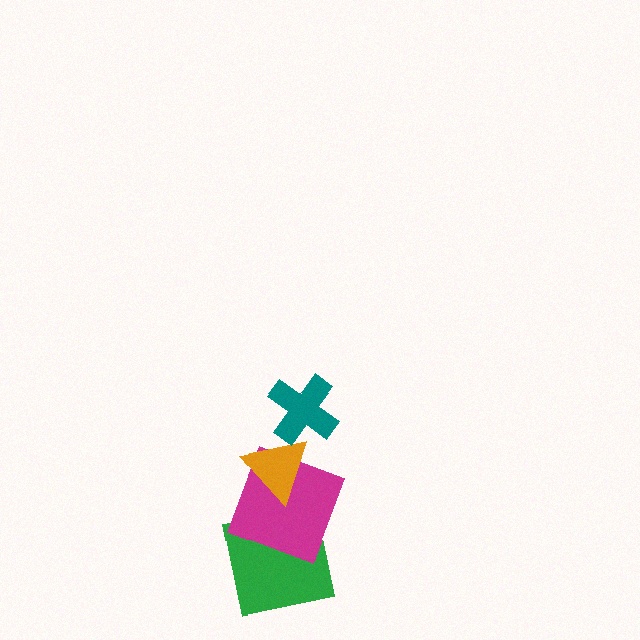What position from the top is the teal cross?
The teal cross is 1st from the top.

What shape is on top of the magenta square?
The orange triangle is on top of the magenta square.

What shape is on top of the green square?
The magenta square is on top of the green square.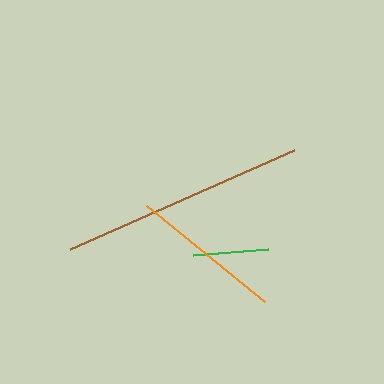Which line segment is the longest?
The brown line is the longest at approximately 245 pixels.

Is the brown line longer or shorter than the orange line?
The brown line is longer than the orange line.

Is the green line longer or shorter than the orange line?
The orange line is longer than the green line.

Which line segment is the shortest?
The green line is the shortest at approximately 75 pixels.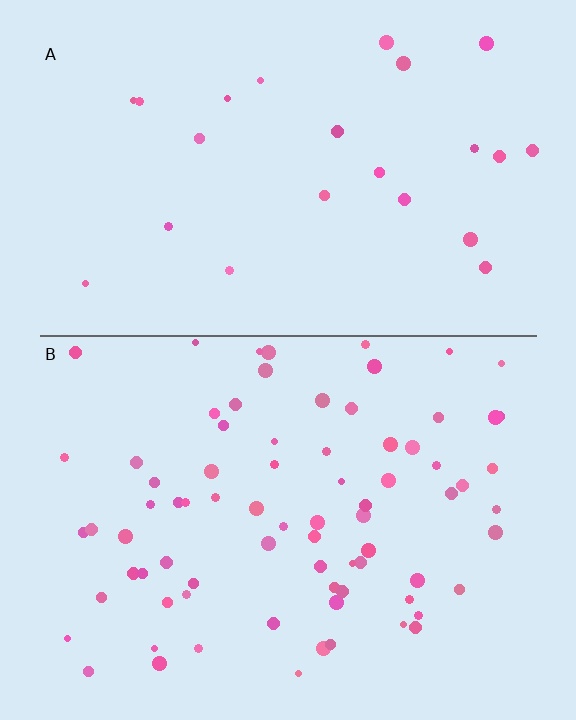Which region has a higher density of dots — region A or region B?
B (the bottom).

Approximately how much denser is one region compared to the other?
Approximately 3.3× — region B over region A.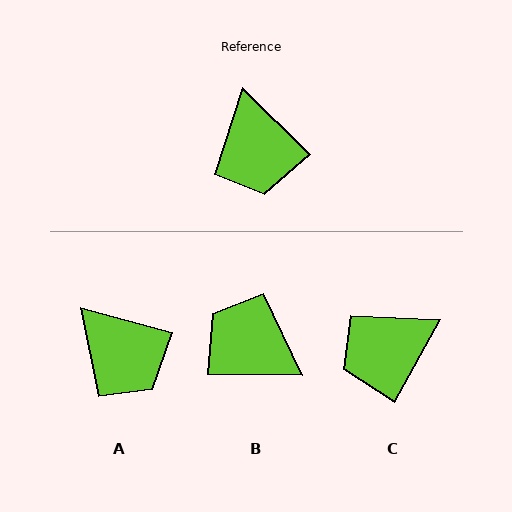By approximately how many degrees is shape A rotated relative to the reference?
Approximately 29 degrees counter-clockwise.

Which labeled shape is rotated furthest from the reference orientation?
B, about 136 degrees away.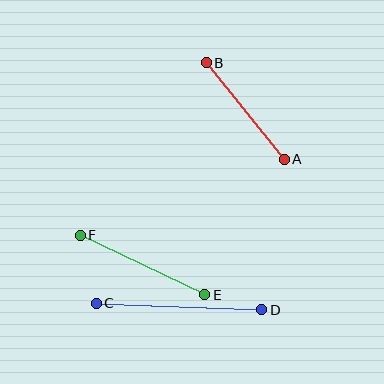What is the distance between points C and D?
The distance is approximately 166 pixels.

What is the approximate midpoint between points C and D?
The midpoint is at approximately (179, 307) pixels.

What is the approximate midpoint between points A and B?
The midpoint is at approximately (245, 111) pixels.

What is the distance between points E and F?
The distance is approximately 138 pixels.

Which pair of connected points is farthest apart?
Points C and D are farthest apart.